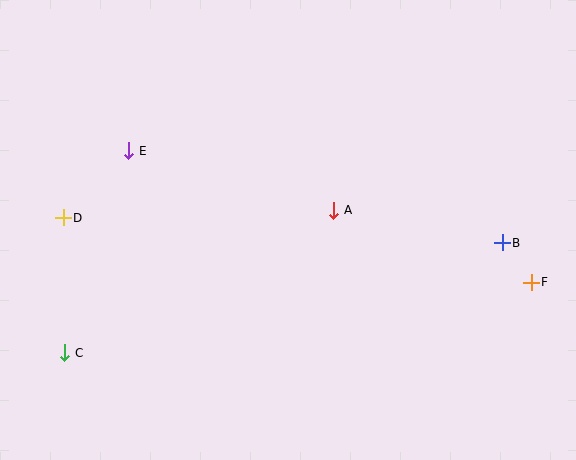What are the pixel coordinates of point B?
Point B is at (502, 243).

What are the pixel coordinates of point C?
Point C is at (65, 353).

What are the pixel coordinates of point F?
Point F is at (531, 282).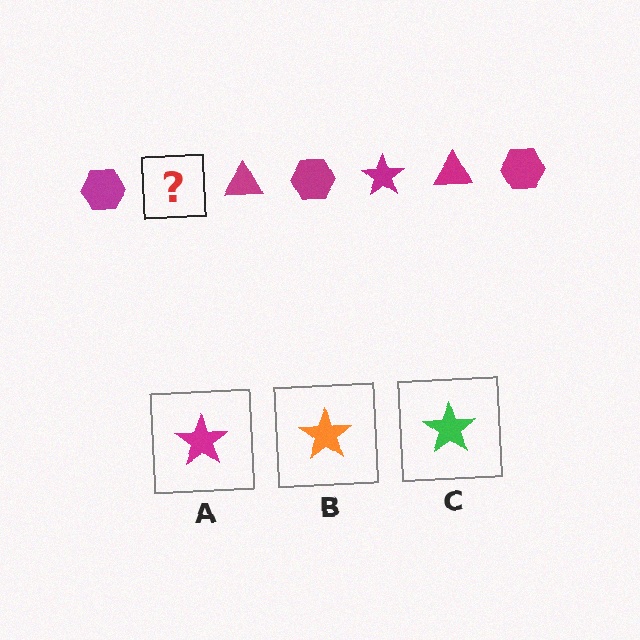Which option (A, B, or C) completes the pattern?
A.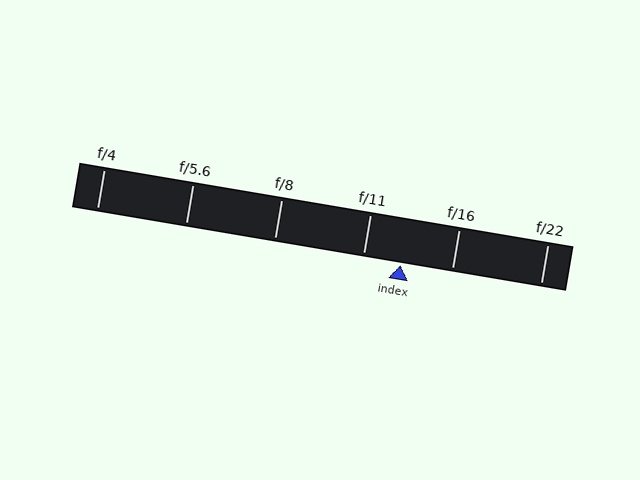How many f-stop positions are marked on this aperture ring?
There are 6 f-stop positions marked.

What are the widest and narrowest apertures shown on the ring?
The widest aperture shown is f/4 and the narrowest is f/22.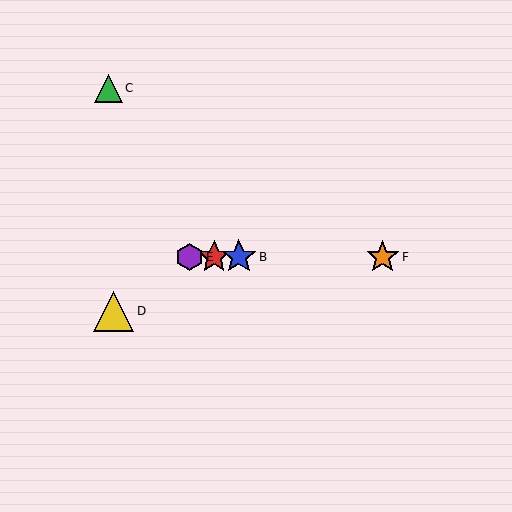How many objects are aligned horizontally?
4 objects (A, B, E, F) are aligned horizontally.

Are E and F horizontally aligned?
Yes, both are at y≈257.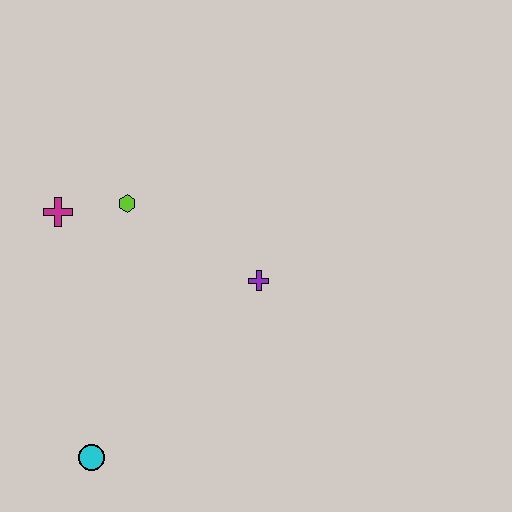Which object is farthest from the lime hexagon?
The cyan circle is farthest from the lime hexagon.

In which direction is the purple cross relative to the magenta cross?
The purple cross is to the right of the magenta cross.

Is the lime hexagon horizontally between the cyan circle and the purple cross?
Yes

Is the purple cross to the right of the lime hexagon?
Yes